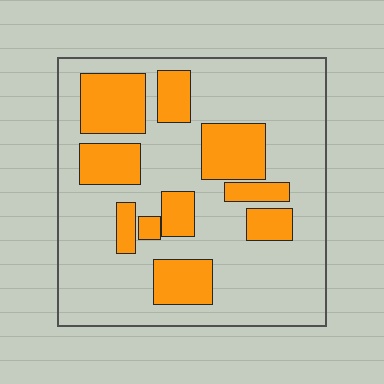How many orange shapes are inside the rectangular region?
10.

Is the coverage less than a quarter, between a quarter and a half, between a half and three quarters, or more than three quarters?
Between a quarter and a half.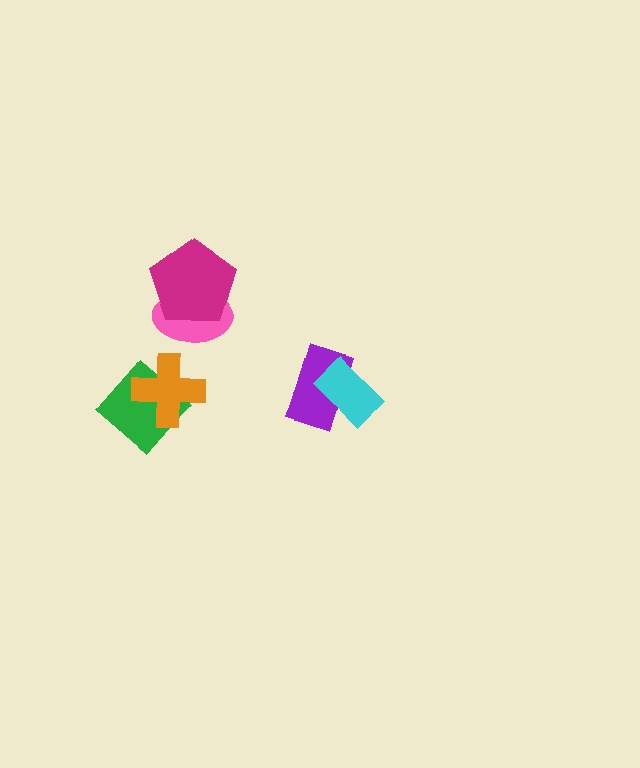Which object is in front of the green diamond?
The orange cross is in front of the green diamond.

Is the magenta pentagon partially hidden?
No, no other shape covers it.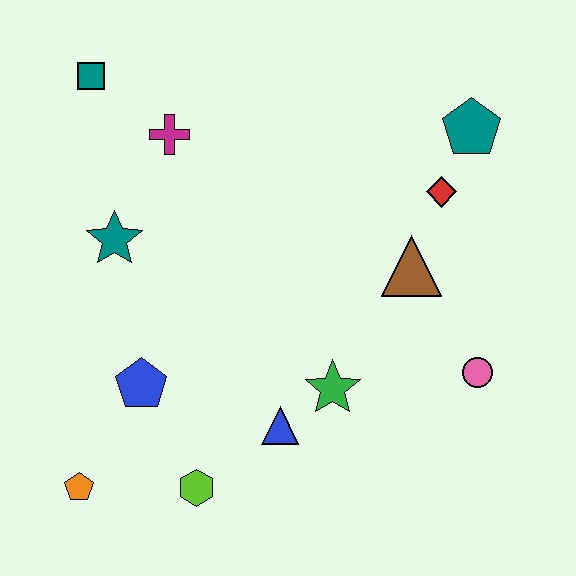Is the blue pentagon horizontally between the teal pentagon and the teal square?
Yes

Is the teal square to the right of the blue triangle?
No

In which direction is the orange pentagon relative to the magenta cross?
The orange pentagon is below the magenta cross.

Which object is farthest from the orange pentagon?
The teal pentagon is farthest from the orange pentagon.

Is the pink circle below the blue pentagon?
No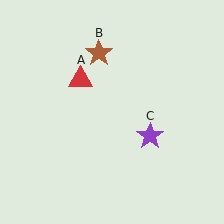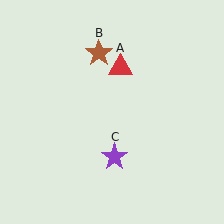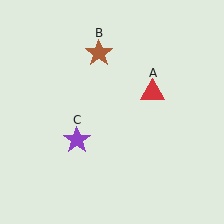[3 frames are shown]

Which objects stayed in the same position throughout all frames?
Brown star (object B) remained stationary.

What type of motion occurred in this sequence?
The red triangle (object A), purple star (object C) rotated clockwise around the center of the scene.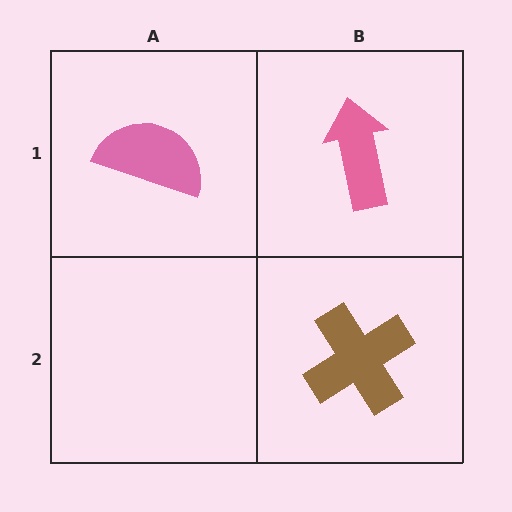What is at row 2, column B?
A brown cross.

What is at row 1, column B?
A pink arrow.